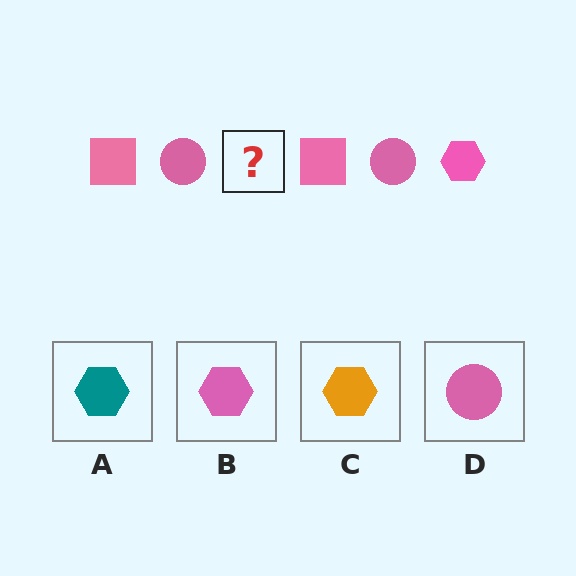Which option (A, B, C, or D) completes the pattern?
B.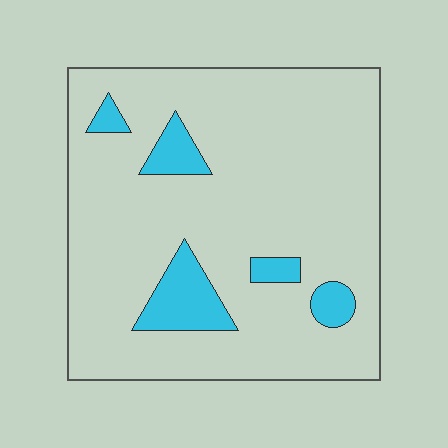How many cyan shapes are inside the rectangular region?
5.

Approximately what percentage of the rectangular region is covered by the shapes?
Approximately 10%.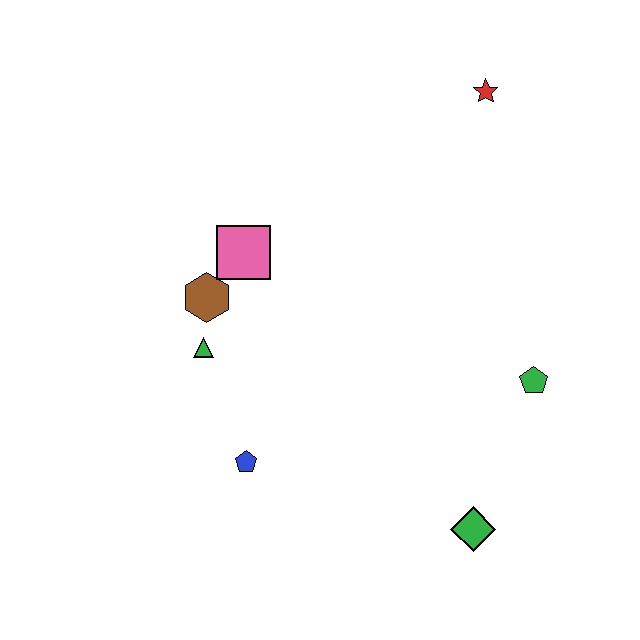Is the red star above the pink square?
Yes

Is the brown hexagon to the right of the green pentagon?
No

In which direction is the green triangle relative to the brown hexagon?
The green triangle is below the brown hexagon.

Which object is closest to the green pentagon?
The green diamond is closest to the green pentagon.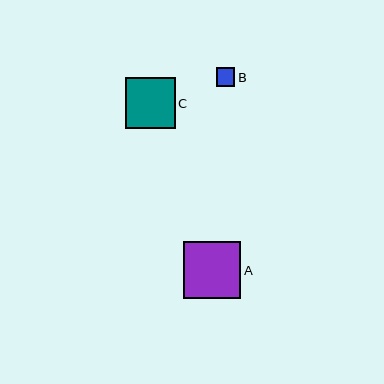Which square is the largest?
Square A is the largest with a size of approximately 57 pixels.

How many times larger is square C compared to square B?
Square C is approximately 2.7 times the size of square B.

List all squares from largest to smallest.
From largest to smallest: A, C, B.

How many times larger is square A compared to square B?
Square A is approximately 3.0 times the size of square B.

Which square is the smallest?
Square B is the smallest with a size of approximately 19 pixels.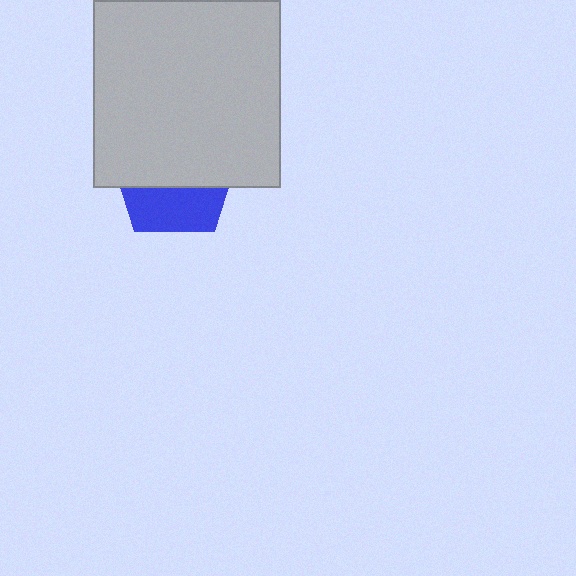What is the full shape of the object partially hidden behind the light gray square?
The partially hidden object is a blue pentagon.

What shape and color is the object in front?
The object in front is a light gray square.